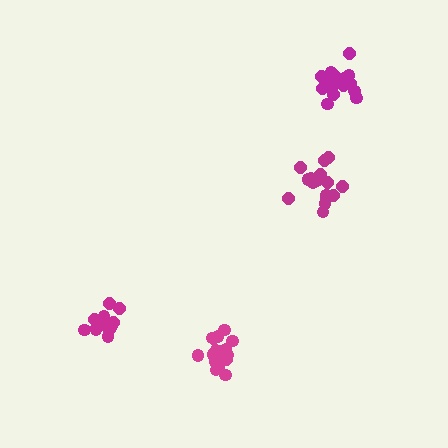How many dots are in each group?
Group 1: 17 dots, Group 2: 18 dots, Group 3: 15 dots, Group 4: 19 dots (69 total).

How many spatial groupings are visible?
There are 4 spatial groupings.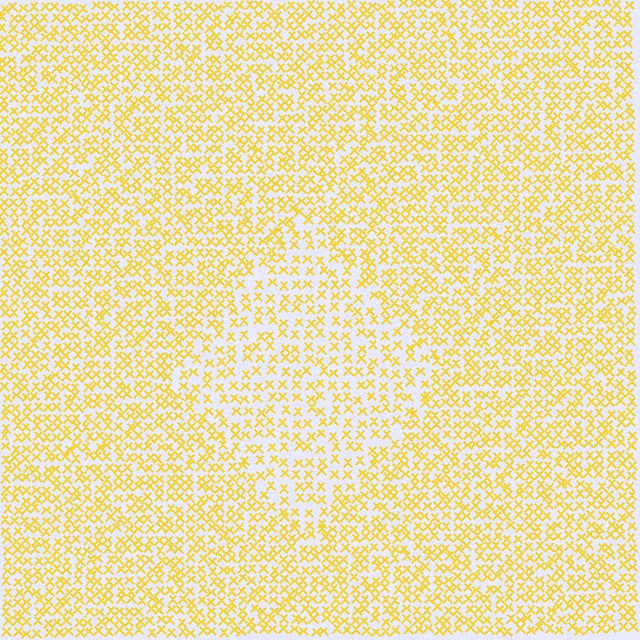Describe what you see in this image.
The image contains small yellow elements arranged at two different densities. A diamond-shaped region is visible where the elements are less densely packed than the surrounding area.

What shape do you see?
I see a diamond.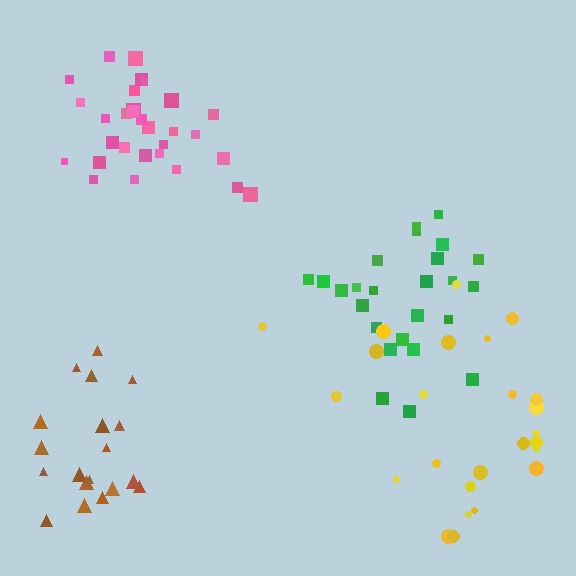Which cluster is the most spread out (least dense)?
Yellow.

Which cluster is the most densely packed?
Pink.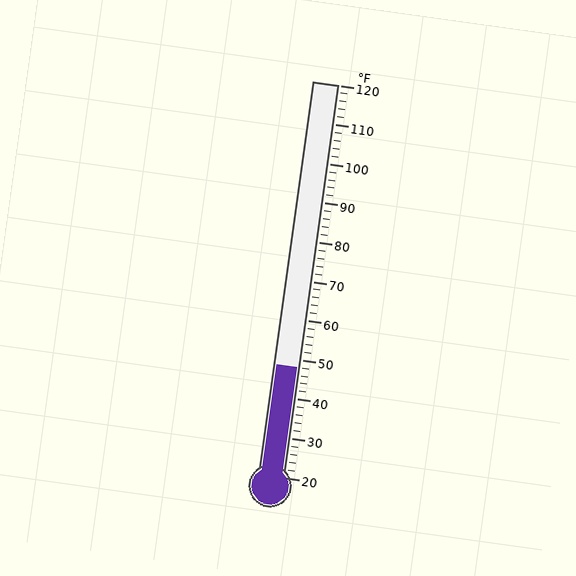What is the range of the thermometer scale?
The thermometer scale ranges from 20°F to 120°F.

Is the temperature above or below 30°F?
The temperature is above 30°F.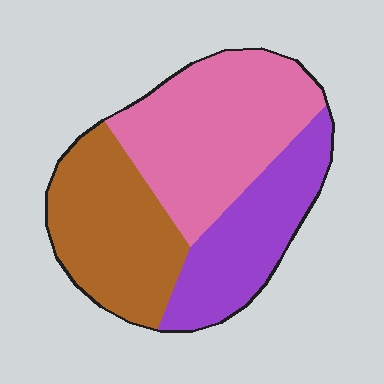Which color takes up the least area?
Purple, at roughly 25%.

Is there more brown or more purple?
Brown.